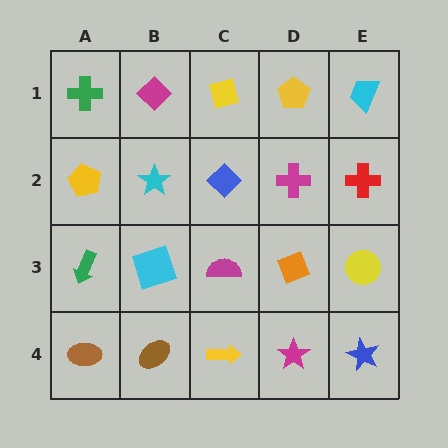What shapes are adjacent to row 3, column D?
A magenta cross (row 2, column D), a magenta star (row 4, column D), a magenta semicircle (row 3, column C), a yellow circle (row 3, column E).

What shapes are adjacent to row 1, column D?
A magenta cross (row 2, column D), a yellow square (row 1, column C), a cyan trapezoid (row 1, column E).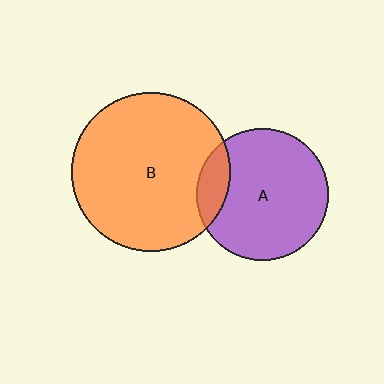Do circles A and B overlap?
Yes.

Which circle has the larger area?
Circle B (orange).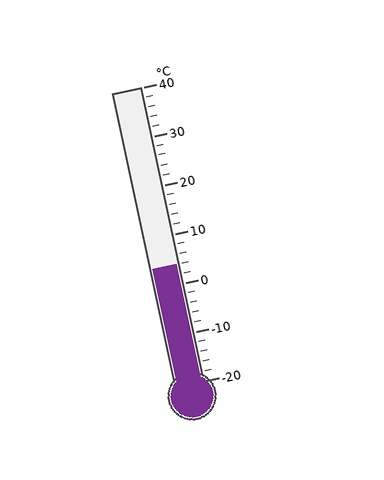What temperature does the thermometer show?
The thermometer shows approximately 4°C.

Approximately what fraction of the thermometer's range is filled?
The thermometer is filled to approximately 40% of its range.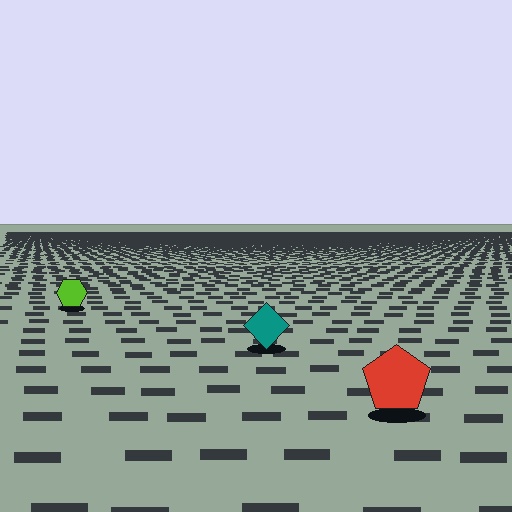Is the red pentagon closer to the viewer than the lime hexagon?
Yes. The red pentagon is closer — you can tell from the texture gradient: the ground texture is coarser near it.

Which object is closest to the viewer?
The red pentagon is closest. The texture marks near it are larger and more spread out.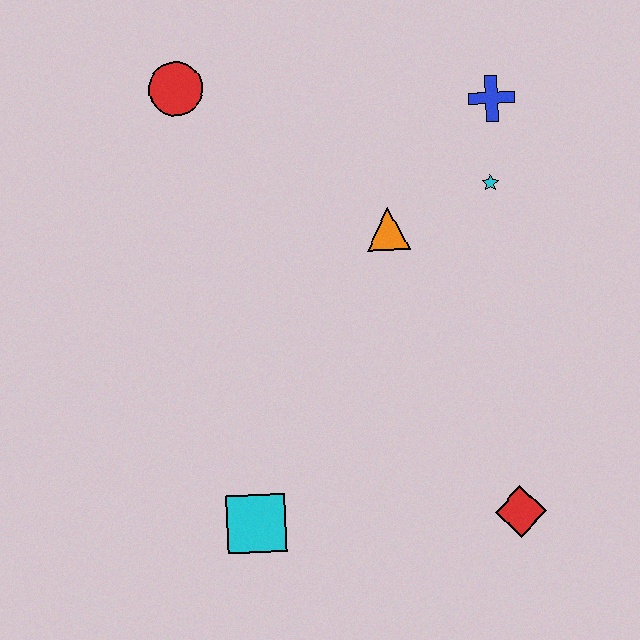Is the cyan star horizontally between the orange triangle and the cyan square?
No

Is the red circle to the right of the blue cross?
No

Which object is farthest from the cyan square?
The blue cross is farthest from the cyan square.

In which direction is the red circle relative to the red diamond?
The red circle is above the red diamond.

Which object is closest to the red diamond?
The cyan square is closest to the red diamond.